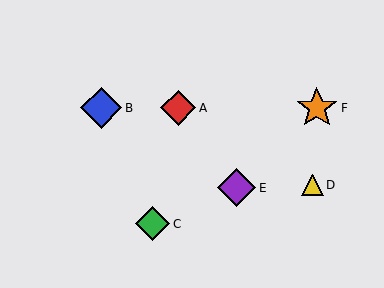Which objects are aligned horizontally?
Objects A, B, F are aligned horizontally.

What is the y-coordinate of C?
Object C is at y≈224.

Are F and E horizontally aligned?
No, F is at y≈108 and E is at y≈188.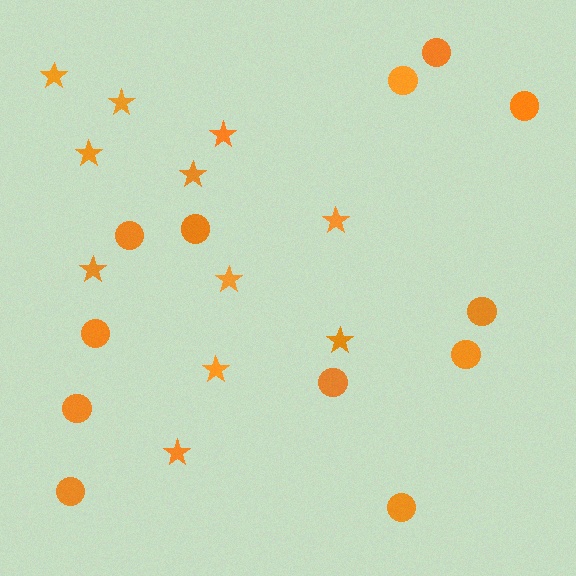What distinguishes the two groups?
There are 2 groups: one group of circles (12) and one group of stars (11).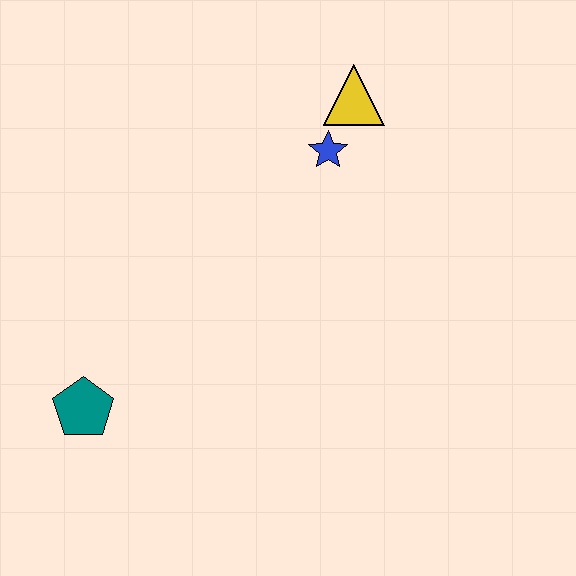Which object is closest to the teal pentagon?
The blue star is closest to the teal pentagon.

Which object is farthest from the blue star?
The teal pentagon is farthest from the blue star.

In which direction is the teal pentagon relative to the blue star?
The teal pentagon is below the blue star.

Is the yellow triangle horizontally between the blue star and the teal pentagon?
No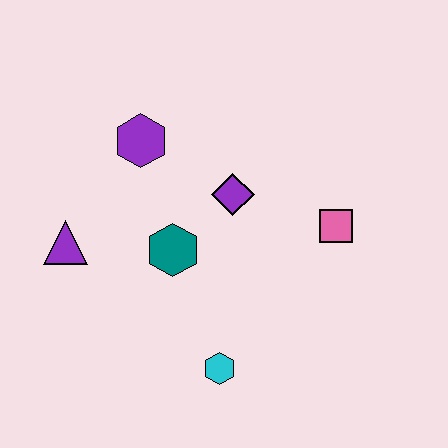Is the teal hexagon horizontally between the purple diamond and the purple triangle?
Yes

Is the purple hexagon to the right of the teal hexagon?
No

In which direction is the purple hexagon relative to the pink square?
The purple hexagon is to the left of the pink square.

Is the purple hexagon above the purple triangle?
Yes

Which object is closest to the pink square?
The purple diamond is closest to the pink square.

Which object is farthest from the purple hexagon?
The cyan hexagon is farthest from the purple hexagon.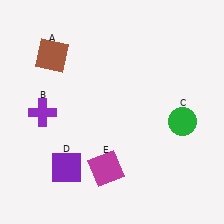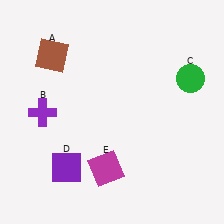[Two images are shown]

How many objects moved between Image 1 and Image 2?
1 object moved between the two images.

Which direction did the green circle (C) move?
The green circle (C) moved up.